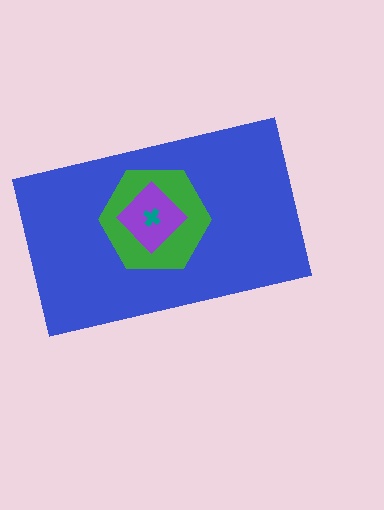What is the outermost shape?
The blue rectangle.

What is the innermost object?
The teal cross.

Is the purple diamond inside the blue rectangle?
Yes.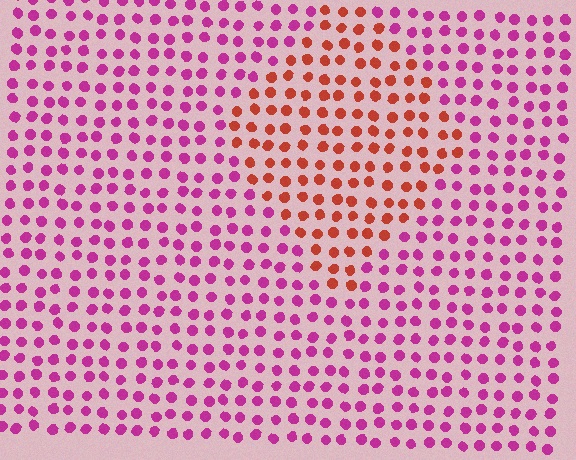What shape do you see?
I see a diamond.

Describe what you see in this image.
The image is filled with small magenta elements in a uniform arrangement. A diamond-shaped region is visible where the elements are tinted to a slightly different hue, forming a subtle color boundary.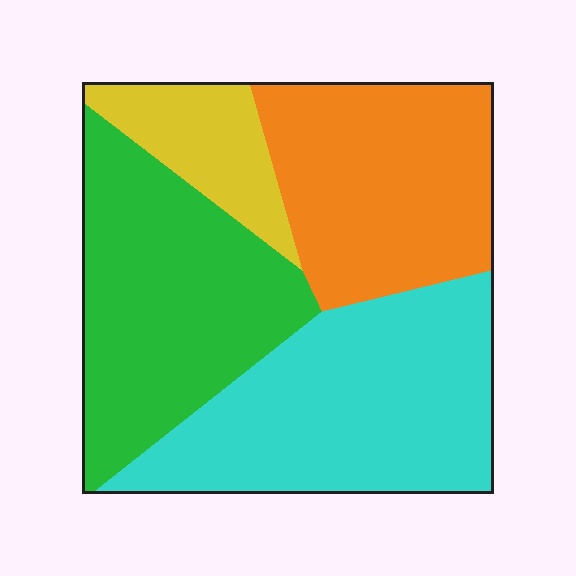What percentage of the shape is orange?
Orange takes up about one quarter (1/4) of the shape.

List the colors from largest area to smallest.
From largest to smallest: cyan, green, orange, yellow.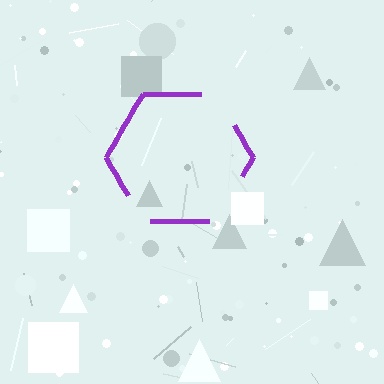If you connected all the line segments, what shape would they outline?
They would outline a hexagon.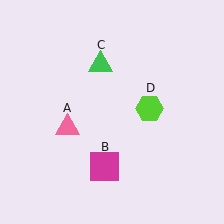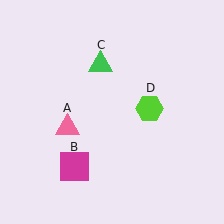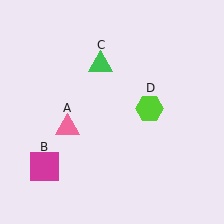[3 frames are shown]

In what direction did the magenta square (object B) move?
The magenta square (object B) moved left.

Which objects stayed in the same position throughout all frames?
Pink triangle (object A) and green triangle (object C) and lime hexagon (object D) remained stationary.